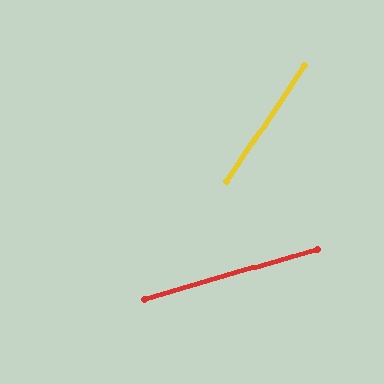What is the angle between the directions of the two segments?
Approximately 40 degrees.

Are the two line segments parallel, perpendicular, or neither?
Neither parallel nor perpendicular — they differ by about 40°.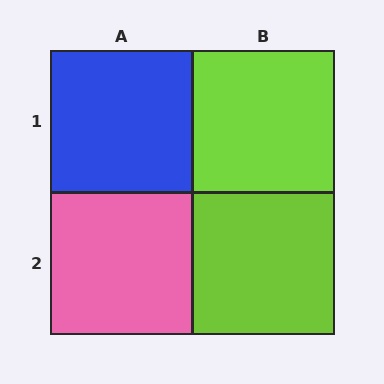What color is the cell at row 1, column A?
Blue.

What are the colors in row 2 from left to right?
Pink, lime.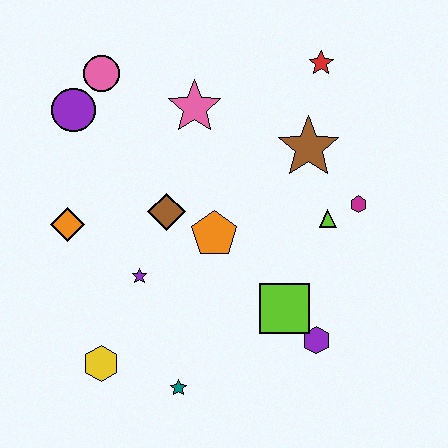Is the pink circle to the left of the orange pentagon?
Yes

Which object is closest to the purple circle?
The pink circle is closest to the purple circle.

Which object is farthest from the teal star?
The red star is farthest from the teal star.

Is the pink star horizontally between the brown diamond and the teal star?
No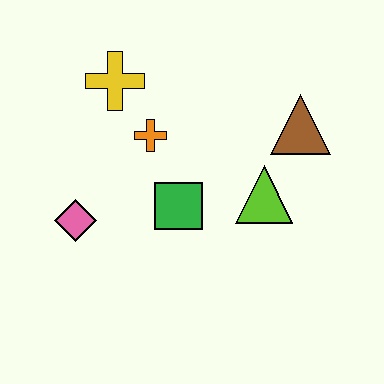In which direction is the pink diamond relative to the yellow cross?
The pink diamond is below the yellow cross.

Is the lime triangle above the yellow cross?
No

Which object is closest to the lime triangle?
The brown triangle is closest to the lime triangle.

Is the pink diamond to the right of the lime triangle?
No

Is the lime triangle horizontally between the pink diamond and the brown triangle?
Yes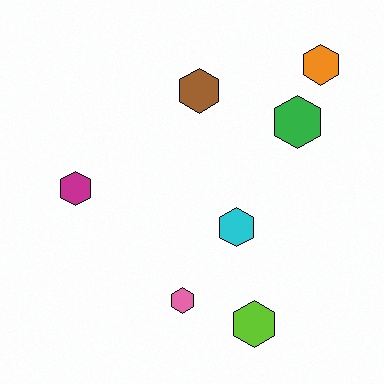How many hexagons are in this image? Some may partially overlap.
There are 7 hexagons.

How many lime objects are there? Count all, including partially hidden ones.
There is 1 lime object.